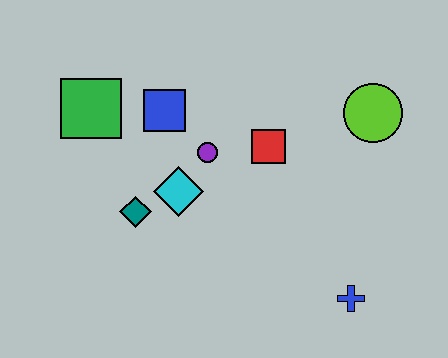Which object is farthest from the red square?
The green square is farthest from the red square.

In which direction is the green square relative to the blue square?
The green square is to the left of the blue square.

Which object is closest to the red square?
The purple circle is closest to the red square.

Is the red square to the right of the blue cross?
No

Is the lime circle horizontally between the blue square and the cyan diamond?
No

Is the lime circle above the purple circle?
Yes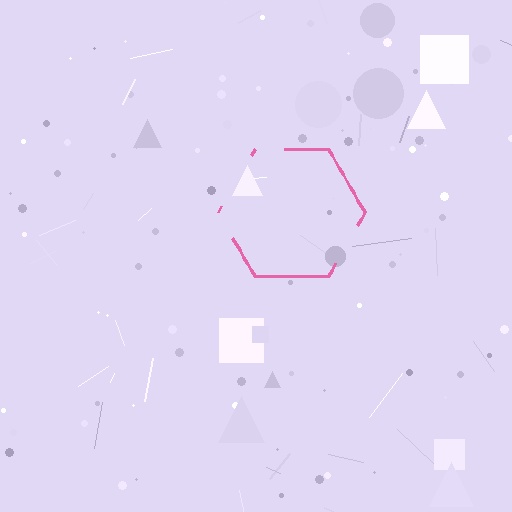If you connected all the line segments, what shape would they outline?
They would outline a hexagon.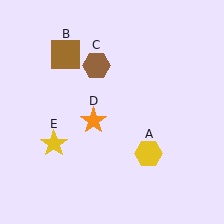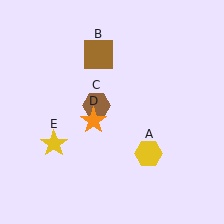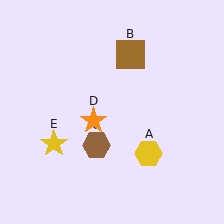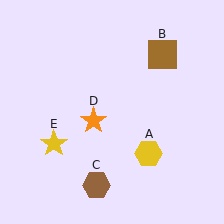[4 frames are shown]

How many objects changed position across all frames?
2 objects changed position: brown square (object B), brown hexagon (object C).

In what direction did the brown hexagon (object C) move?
The brown hexagon (object C) moved down.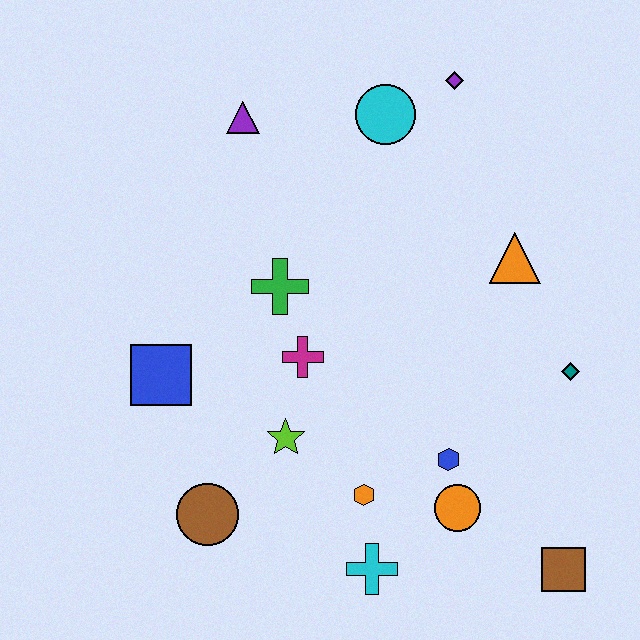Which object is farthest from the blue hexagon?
The purple triangle is farthest from the blue hexagon.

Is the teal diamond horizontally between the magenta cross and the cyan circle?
No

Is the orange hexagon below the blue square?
Yes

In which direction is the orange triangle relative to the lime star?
The orange triangle is to the right of the lime star.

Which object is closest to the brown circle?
The lime star is closest to the brown circle.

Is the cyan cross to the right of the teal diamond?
No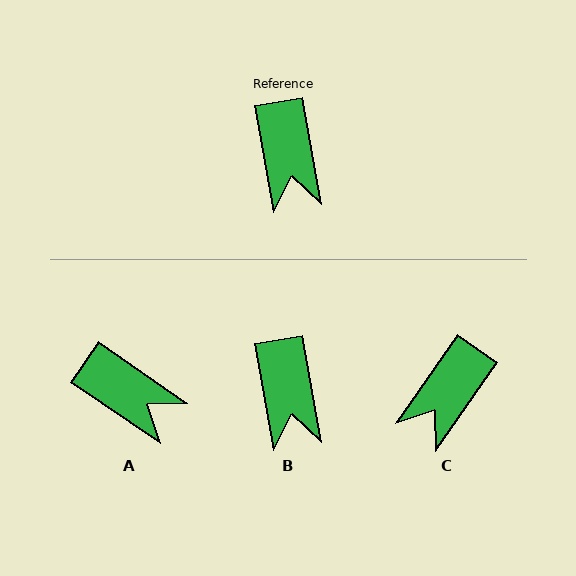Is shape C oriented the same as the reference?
No, it is off by about 45 degrees.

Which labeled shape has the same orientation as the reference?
B.